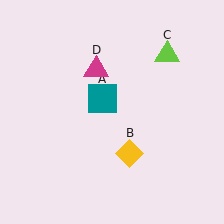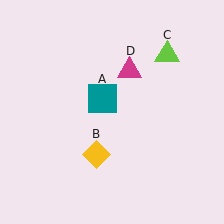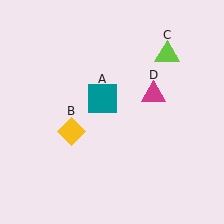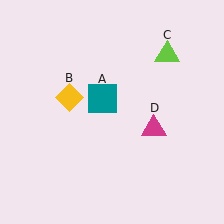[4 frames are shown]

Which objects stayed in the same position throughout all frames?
Teal square (object A) and lime triangle (object C) remained stationary.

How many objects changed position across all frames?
2 objects changed position: yellow diamond (object B), magenta triangle (object D).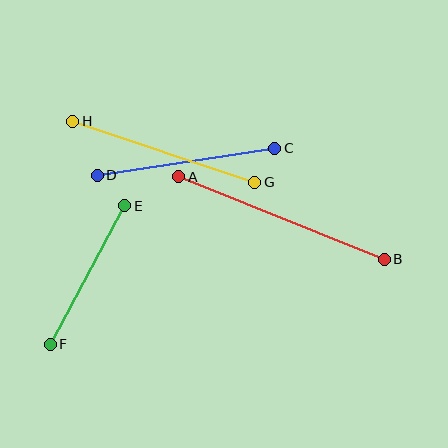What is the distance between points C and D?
The distance is approximately 179 pixels.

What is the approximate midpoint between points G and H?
The midpoint is at approximately (164, 152) pixels.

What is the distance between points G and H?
The distance is approximately 192 pixels.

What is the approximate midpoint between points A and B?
The midpoint is at approximately (281, 218) pixels.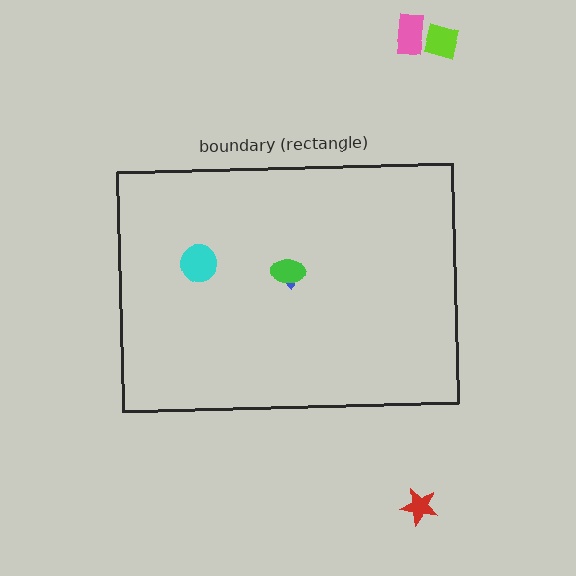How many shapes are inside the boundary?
3 inside, 3 outside.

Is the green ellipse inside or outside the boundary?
Inside.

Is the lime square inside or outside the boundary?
Outside.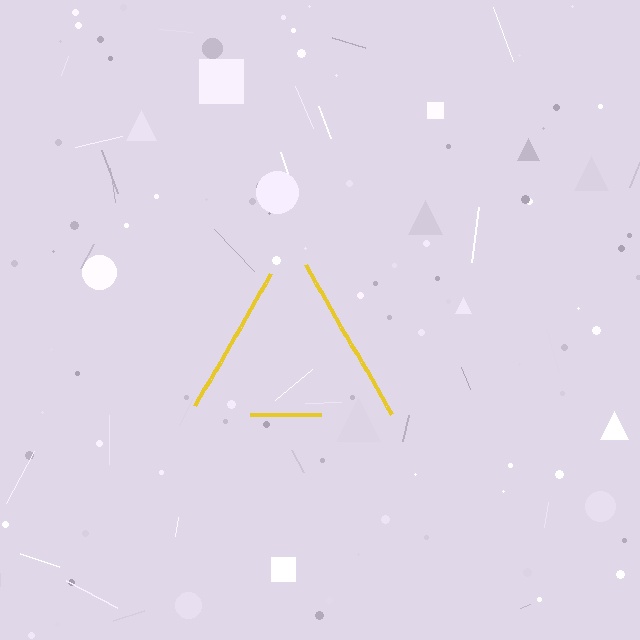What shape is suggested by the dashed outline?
The dashed outline suggests a triangle.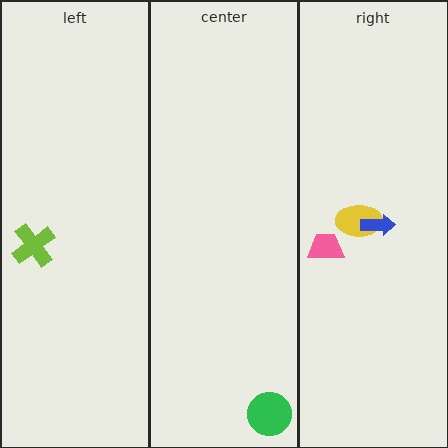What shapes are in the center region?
The green circle.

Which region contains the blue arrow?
The right region.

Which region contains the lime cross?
The left region.